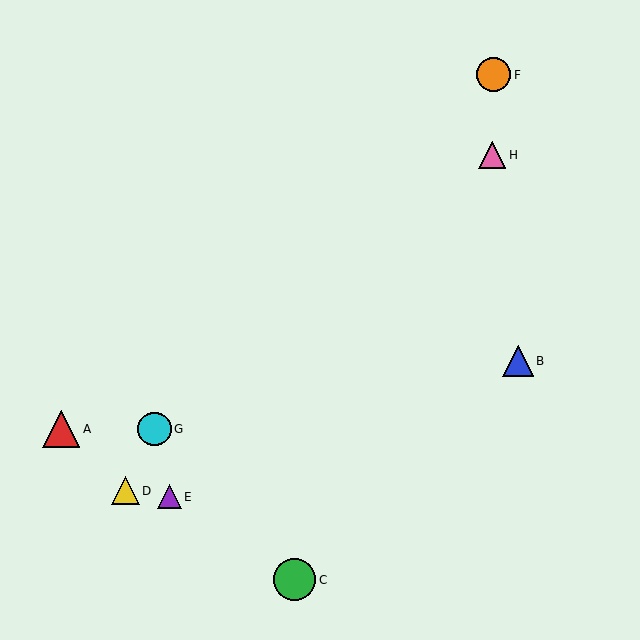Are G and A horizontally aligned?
Yes, both are at y≈429.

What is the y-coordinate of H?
Object H is at y≈155.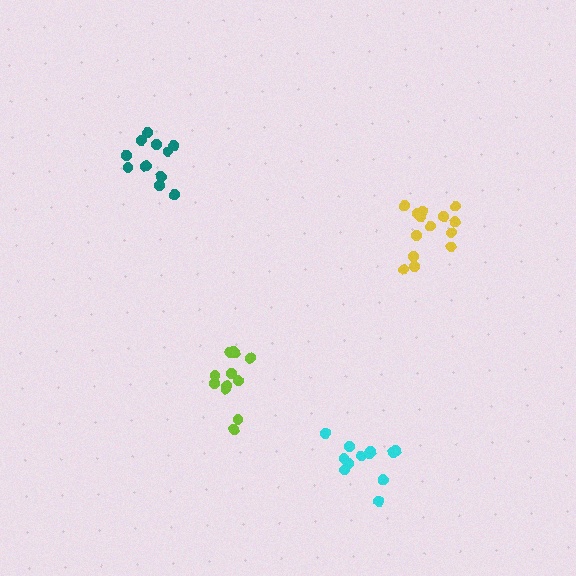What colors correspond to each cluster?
The clusters are colored: cyan, yellow, lime, teal.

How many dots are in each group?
Group 1: 12 dots, Group 2: 14 dots, Group 3: 12 dots, Group 4: 12 dots (50 total).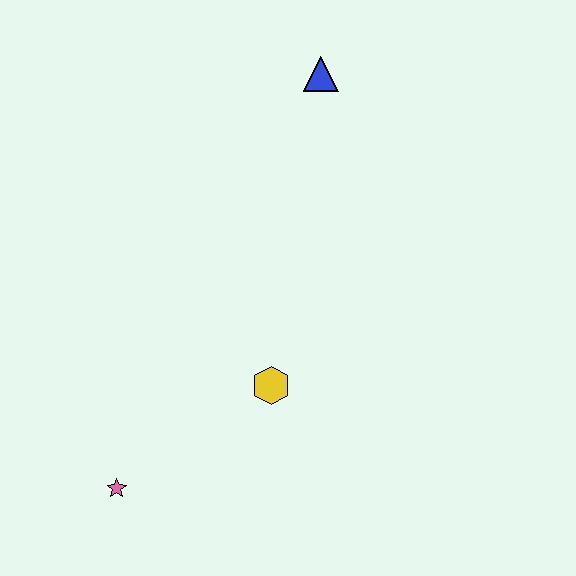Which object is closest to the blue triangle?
The yellow hexagon is closest to the blue triangle.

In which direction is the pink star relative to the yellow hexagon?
The pink star is to the left of the yellow hexagon.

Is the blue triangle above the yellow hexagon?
Yes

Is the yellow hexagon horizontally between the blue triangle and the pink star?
Yes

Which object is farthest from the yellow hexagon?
The blue triangle is farthest from the yellow hexagon.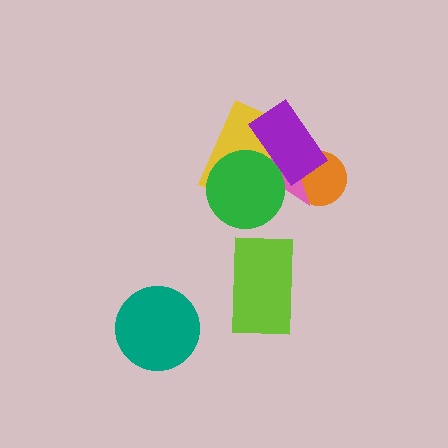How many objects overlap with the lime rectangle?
0 objects overlap with the lime rectangle.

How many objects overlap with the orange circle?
2 objects overlap with the orange circle.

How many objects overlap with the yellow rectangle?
3 objects overlap with the yellow rectangle.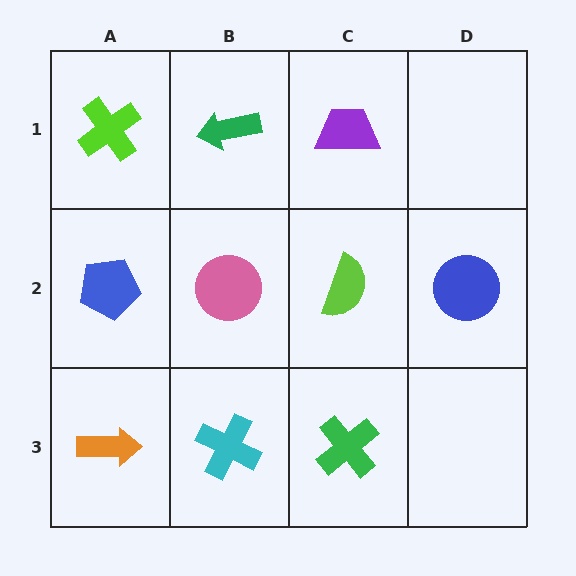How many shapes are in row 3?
3 shapes.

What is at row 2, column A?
A blue pentagon.